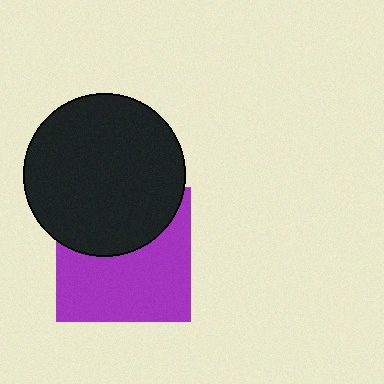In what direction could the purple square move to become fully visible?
The purple square could move down. That would shift it out from behind the black circle entirely.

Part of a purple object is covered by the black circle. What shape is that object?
It is a square.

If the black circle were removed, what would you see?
You would see the complete purple square.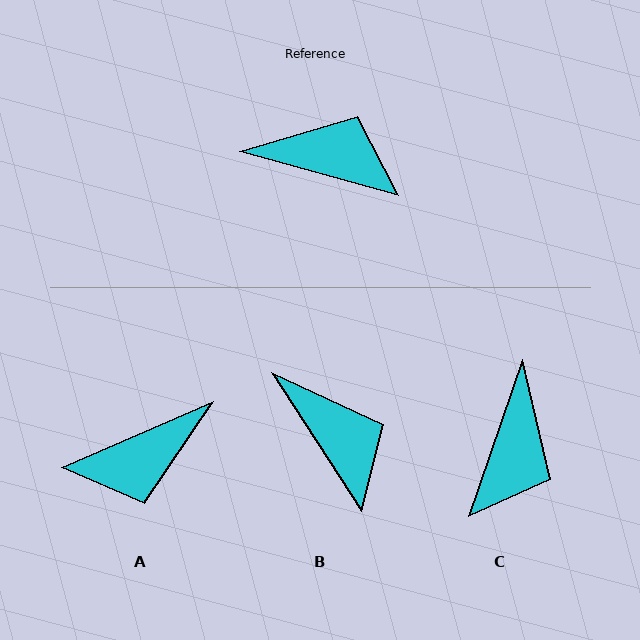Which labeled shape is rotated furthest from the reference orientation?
A, about 141 degrees away.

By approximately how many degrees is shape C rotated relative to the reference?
Approximately 93 degrees clockwise.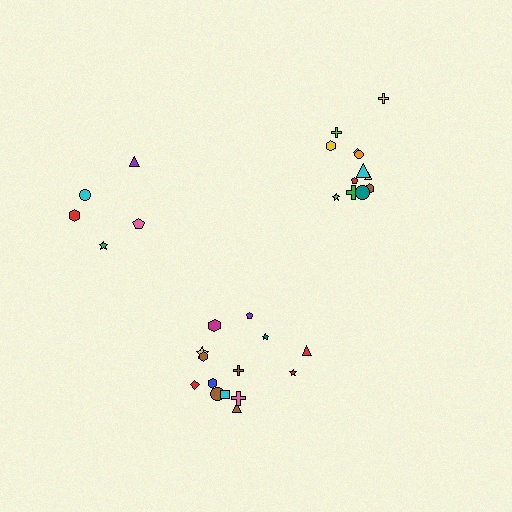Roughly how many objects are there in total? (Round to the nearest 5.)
Roughly 30 objects in total.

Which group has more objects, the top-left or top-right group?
The top-right group.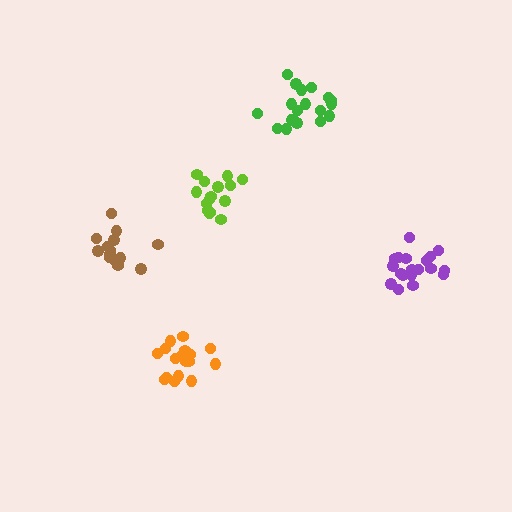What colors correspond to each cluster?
The clusters are colored: lime, orange, purple, brown, green.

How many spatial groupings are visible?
There are 5 spatial groupings.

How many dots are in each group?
Group 1: 15 dots, Group 2: 20 dots, Group 3: 19 dots, Group 4: 14 dots, Group 5: 19 dots (87 total).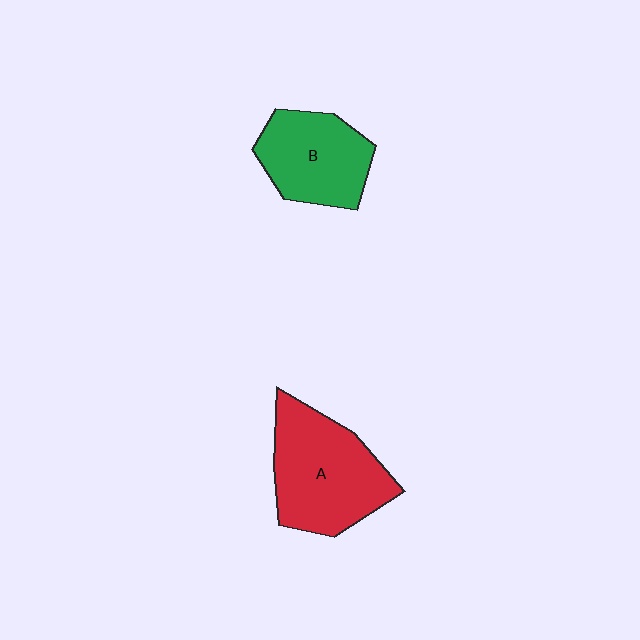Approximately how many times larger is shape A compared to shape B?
Approximately 1.3 times.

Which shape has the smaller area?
Shape B (green).